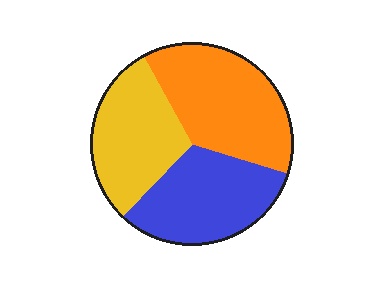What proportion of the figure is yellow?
Yellow covers about 30% of the figure.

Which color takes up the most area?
Orange, at roughly 40%.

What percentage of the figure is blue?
Blue takes up about one third (1/3) of the figure.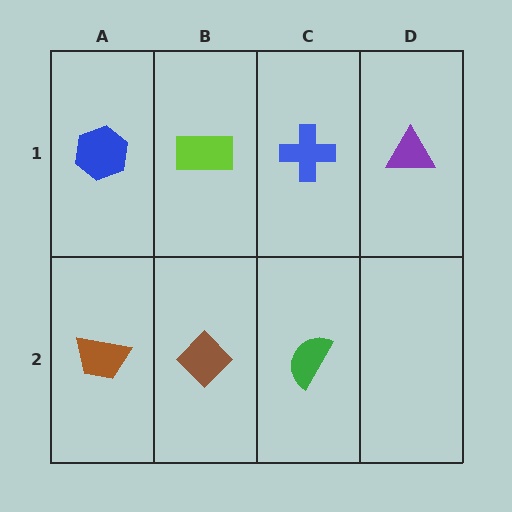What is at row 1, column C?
A blue cross.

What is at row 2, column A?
A brown trapezoid.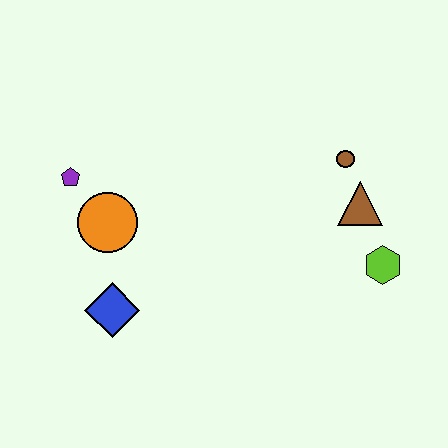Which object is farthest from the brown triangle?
The purple pentagon is farthest from the brown triangle.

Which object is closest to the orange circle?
The purple pentagon is closest to the orange circle.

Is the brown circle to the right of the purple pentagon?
Yes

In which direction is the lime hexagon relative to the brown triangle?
The lime hexagon is below the brown triangle.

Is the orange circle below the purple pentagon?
Yes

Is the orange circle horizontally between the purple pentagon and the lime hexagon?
Yes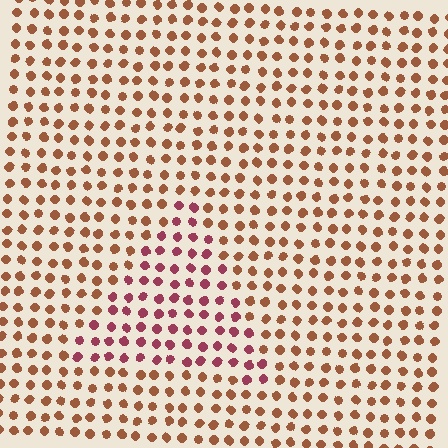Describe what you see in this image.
The image is filled with small brown elements in a uniform arrangement. A triangle-shaped region is visible where the elements are tinted to a slightly different hue, forming a subtle color boundary.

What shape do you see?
I see a triangle.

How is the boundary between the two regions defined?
The boundary is defined purely by a slight shift in hue (about 39 degrees). Spacing, size, and orientation are identical on both sides.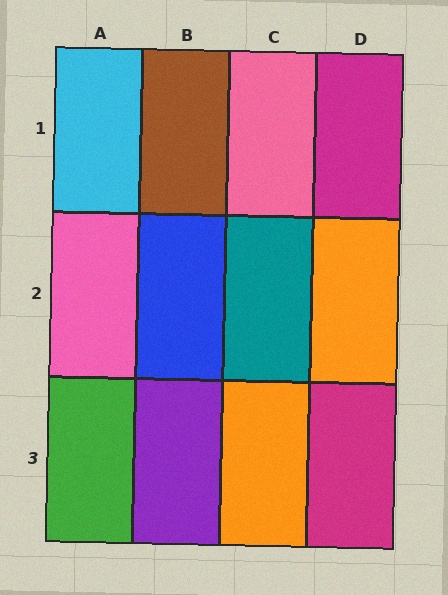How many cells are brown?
1 cell is brown.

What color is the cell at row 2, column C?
Teal.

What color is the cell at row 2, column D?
Orange.